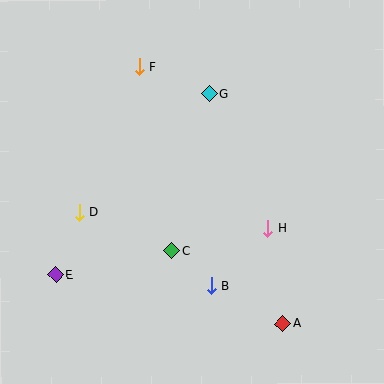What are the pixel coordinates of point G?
Point G is at (210, 94).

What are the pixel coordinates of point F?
Point F is at (140, 67).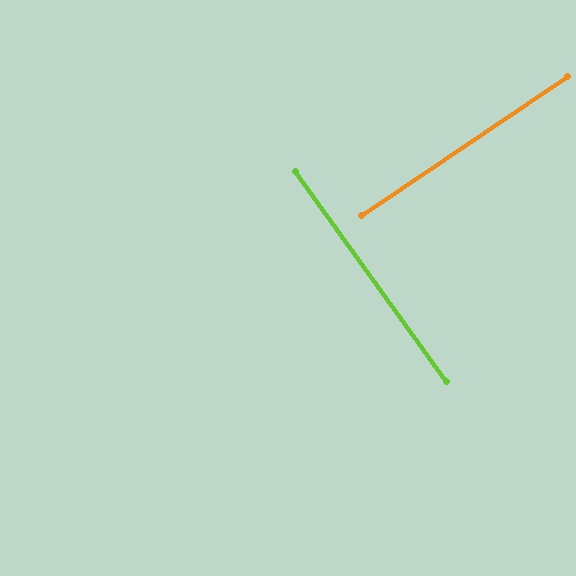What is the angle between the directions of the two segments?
Approximately 88 degrees.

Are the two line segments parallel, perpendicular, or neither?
Perpendicular — they meet at approximately 88°.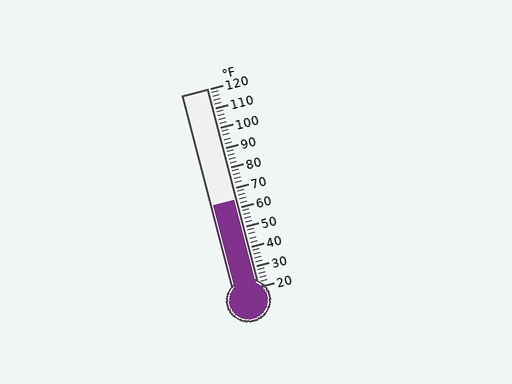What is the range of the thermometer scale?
The thermometer scale ranges from 20°F to 120°F.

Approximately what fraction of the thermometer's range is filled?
The thermometer is filled to approximately 45% of its range.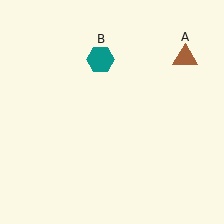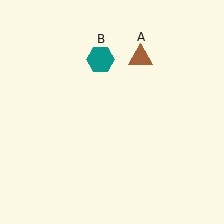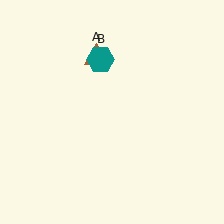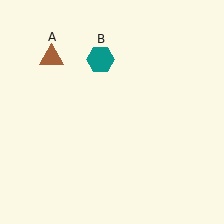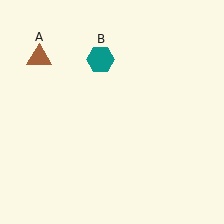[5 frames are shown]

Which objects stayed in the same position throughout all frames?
Teal hexagon (object B) remained stationary.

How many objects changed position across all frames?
1 object changed position: brown triangle (object A).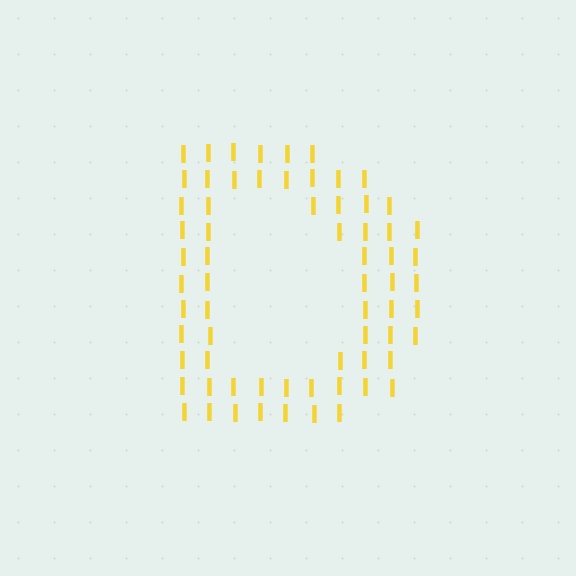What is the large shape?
The large shape is the letter D.